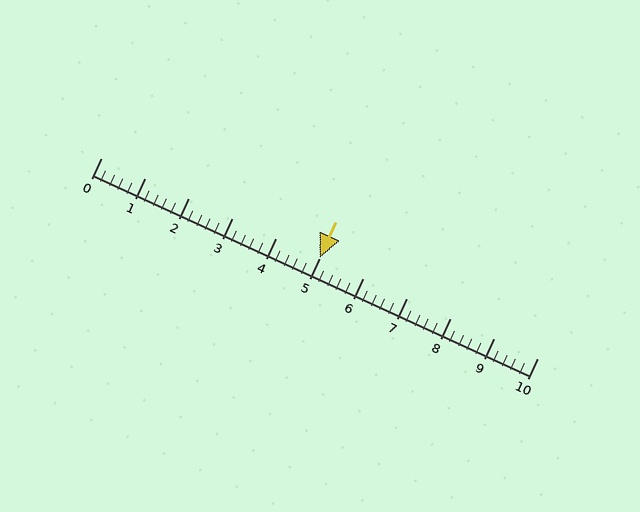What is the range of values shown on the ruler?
The ruler shows values from 0 to 10.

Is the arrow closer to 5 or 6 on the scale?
The arrow is closer to 5.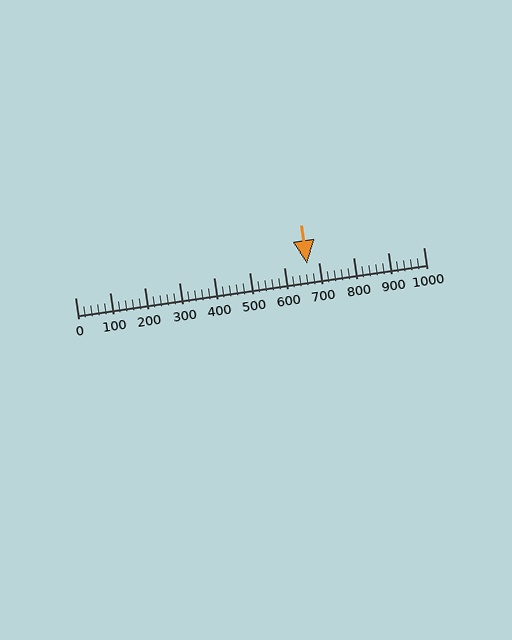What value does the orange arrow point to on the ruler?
The orange arrow points to approximately 667.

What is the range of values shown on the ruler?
The ruler shows values from 0 to 1000.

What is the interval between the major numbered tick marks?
The major tick marks are spaced 100 units apart.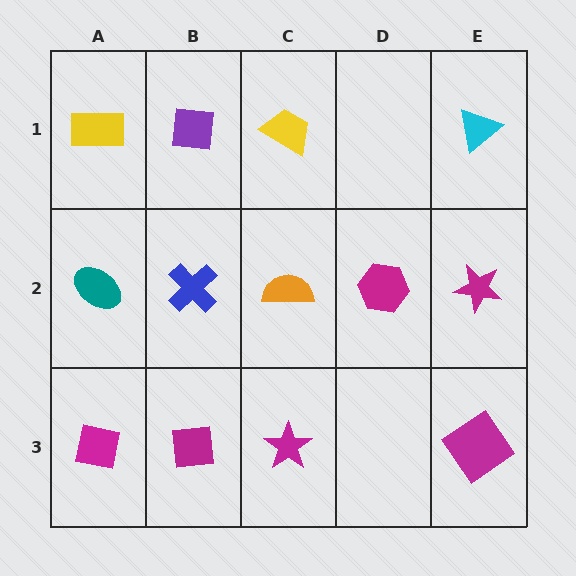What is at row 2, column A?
A teal ellipse.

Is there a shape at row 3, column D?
No, that cell is empty.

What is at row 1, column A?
A yellow rectangle.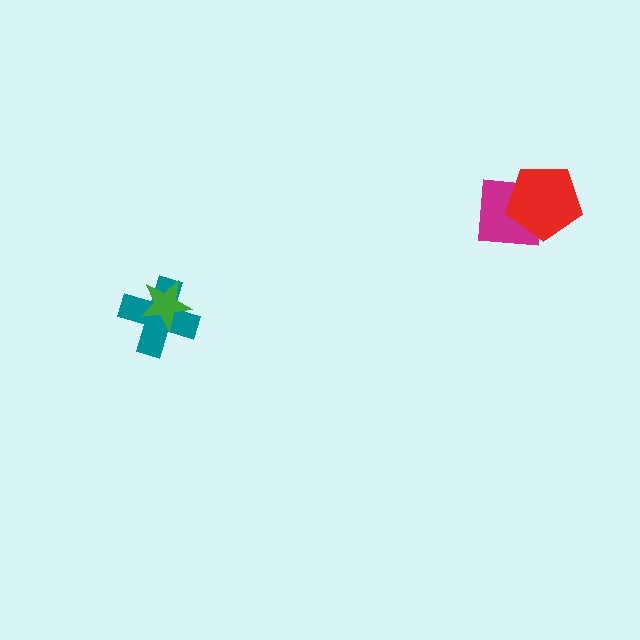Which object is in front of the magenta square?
The red pentagon is in front of the magenta square.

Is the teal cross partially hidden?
Yes, it is partially covered by another shape.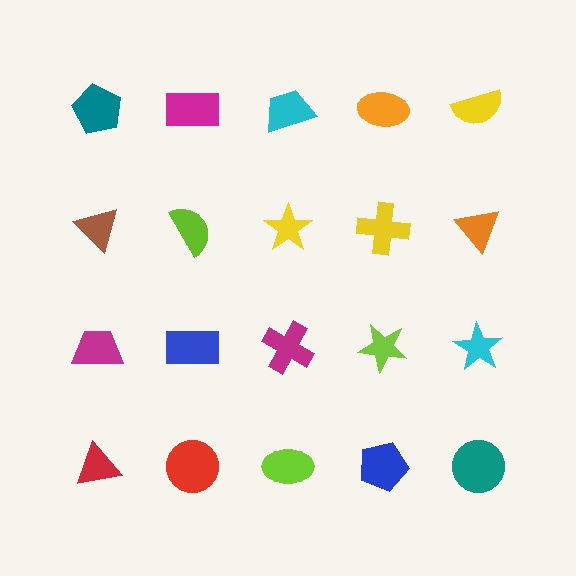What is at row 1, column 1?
A teal pentagon.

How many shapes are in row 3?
5 shapes.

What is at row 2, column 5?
An orange triangle.